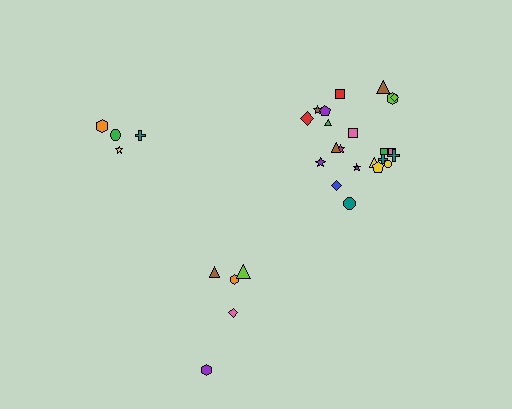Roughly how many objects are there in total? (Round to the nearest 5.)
Roughly 30 objects in total.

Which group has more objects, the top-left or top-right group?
The top-right group.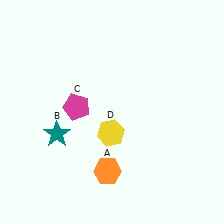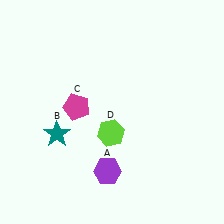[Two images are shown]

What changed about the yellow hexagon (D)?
In Image 1, D is yellow. In Image 2, it changed to lime.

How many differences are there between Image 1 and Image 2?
There are 2 differences between the two images.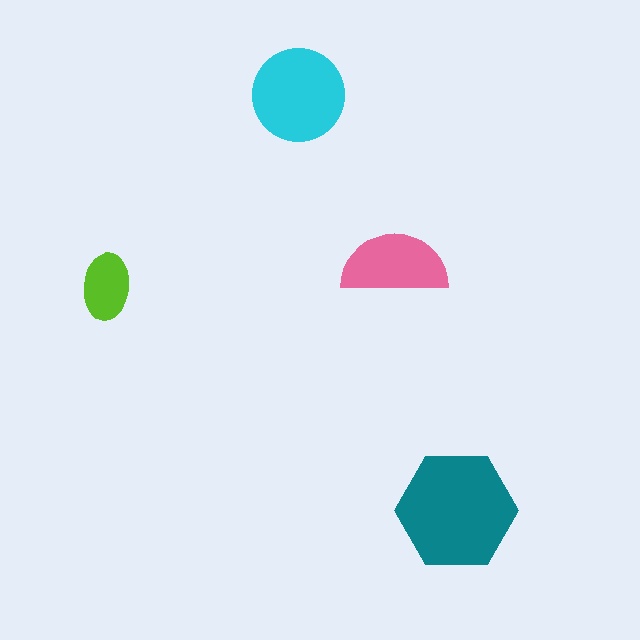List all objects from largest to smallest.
The teal hexagon, the cyan circle, the pink semicircle, the lime ellipse.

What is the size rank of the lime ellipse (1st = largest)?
4th.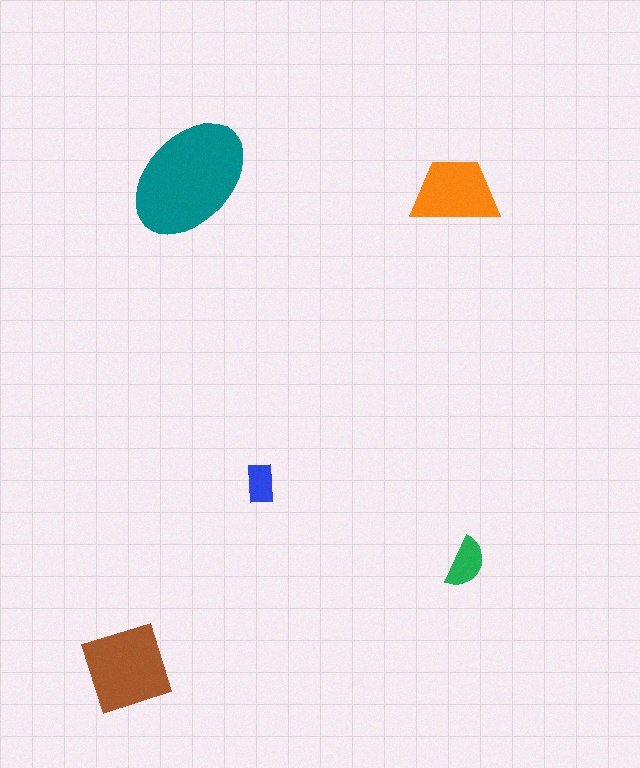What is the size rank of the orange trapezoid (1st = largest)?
3rd.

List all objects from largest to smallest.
The teal ellipse, the brown diamond, the orange trapezoid, the green semicircle, the blue rectangle.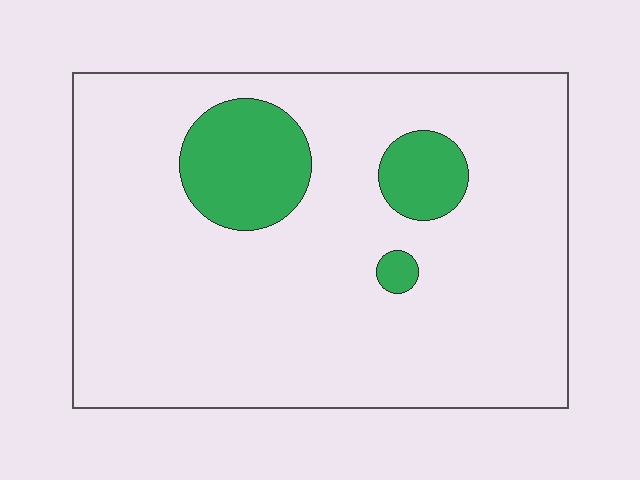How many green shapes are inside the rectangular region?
3.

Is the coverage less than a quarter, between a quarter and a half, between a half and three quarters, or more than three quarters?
Less than a quarter.